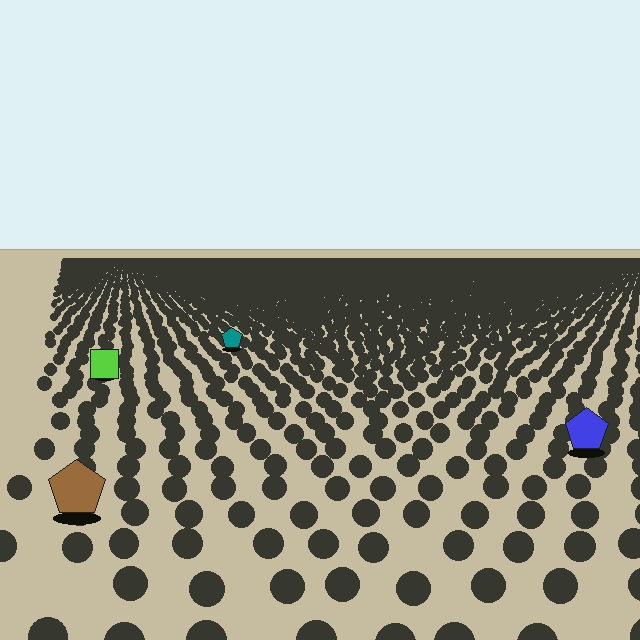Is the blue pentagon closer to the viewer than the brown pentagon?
No. The brown pentagon is closer — you can tell from the texture gradient: the ground texture is coarser near it.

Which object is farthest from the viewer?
The teal pentagon is farthest from the viewer. It appears smaller and the ground texture around it is denser.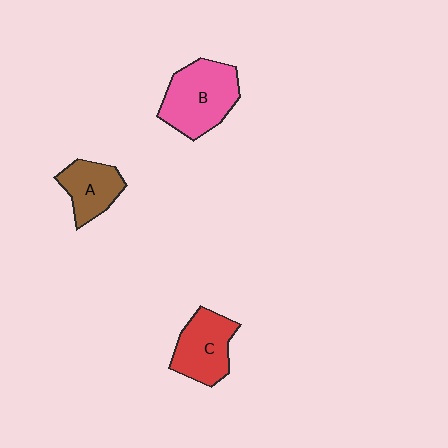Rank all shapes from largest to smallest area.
From largest to smallest: B (pink), C (red), A (brown).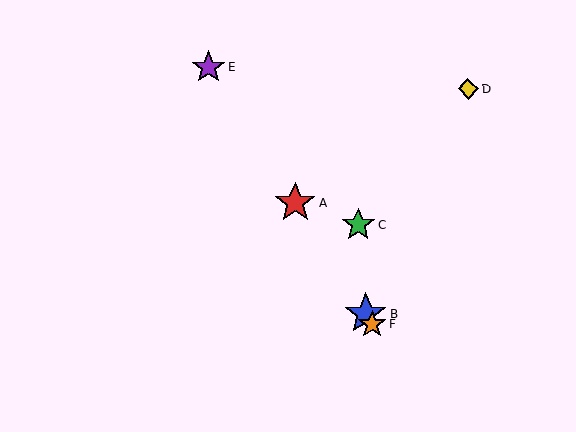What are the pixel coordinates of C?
Object C is at (358, 225).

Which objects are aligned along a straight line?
Objects A, B, E, F are aligned along a straight line.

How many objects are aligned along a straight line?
4 objects (A, B, E, F) are aligned along a straight line.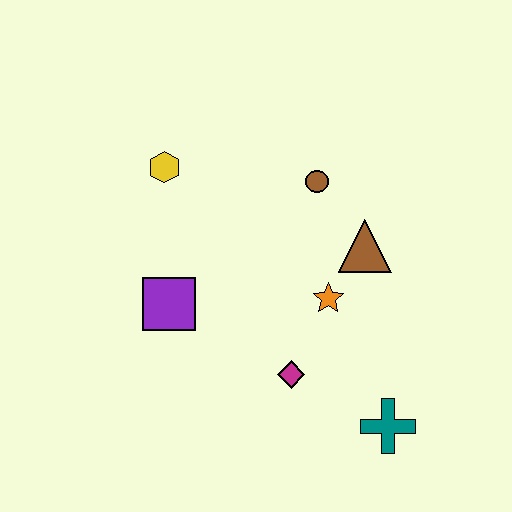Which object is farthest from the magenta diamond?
The yellow hexagon is farthest from the magenta diamond.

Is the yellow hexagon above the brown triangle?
Yes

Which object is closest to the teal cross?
The magenta diamond is closest to the teal cross.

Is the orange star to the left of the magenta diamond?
No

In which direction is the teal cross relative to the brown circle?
The teal cross is below the brown circle.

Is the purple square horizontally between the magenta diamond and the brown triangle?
No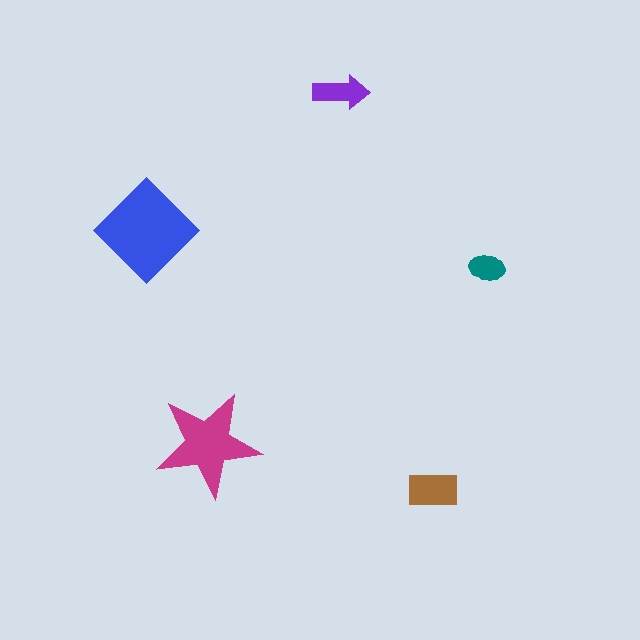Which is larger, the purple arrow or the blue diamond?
The blue diamond.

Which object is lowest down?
The brown rectangle is bottommost.